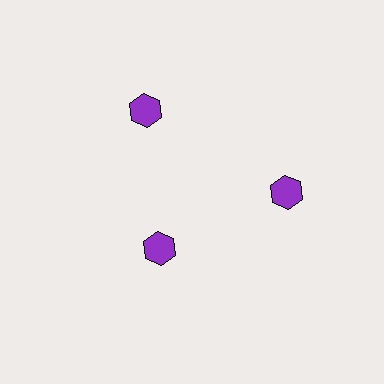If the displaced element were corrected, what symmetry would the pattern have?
It would have 3-fold rotational symmetry — the pattern would map onto itself every 120 degrees.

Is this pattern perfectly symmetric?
No. The 3 purple hexagons are arranged in a ring, but one element near the 7 o'clock position is pulled inward toward the center, breaking the 3-fold rotational symmetry.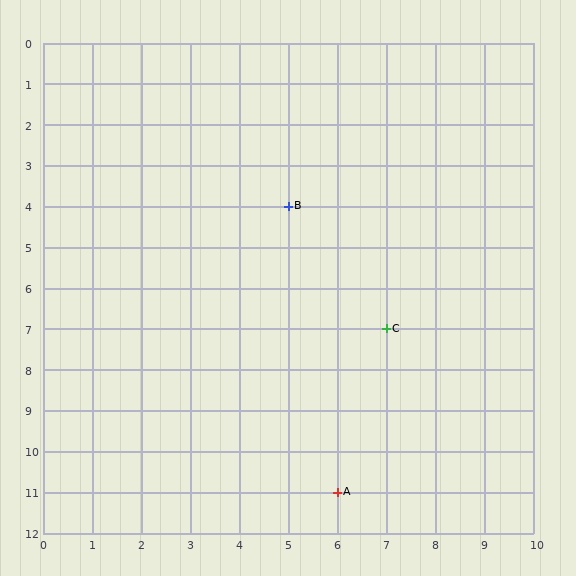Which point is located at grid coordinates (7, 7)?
Point C is at (7, 7).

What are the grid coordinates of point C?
Point C is at grid coordinates (7, 7).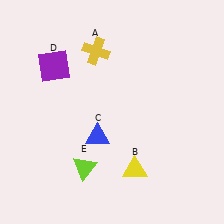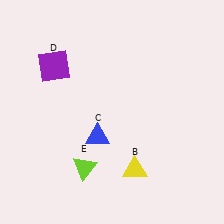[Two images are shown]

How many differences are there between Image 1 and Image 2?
There is 1 difference between the two images.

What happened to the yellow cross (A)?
The yellow cross (A) was removed in Image 2. It was in the top-left area of Image 1.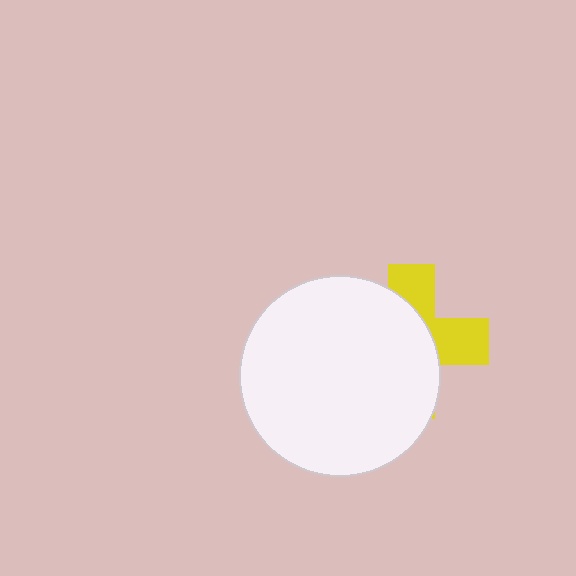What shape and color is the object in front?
The object in front is a white circle.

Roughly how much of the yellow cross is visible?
A small part of it is visible (roughly 37%).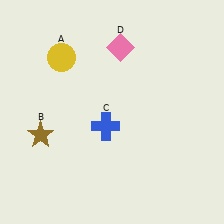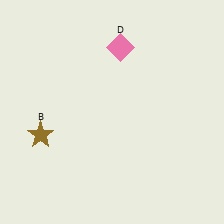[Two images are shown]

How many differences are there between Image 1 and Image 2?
There are 2 differences between the two images.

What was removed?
The blue cross (C), the yellow circle (A) were removed in Image 2.